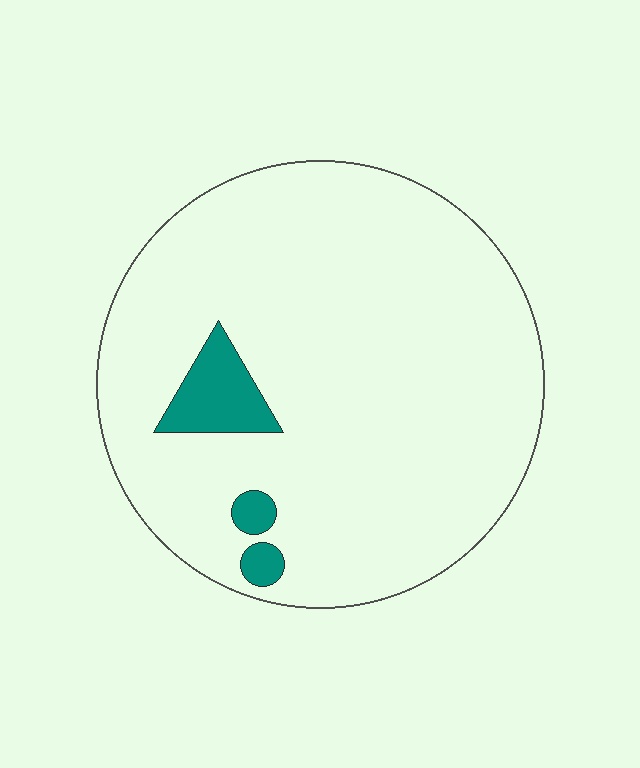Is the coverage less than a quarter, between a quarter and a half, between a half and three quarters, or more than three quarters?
Less than a quarter.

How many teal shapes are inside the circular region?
3.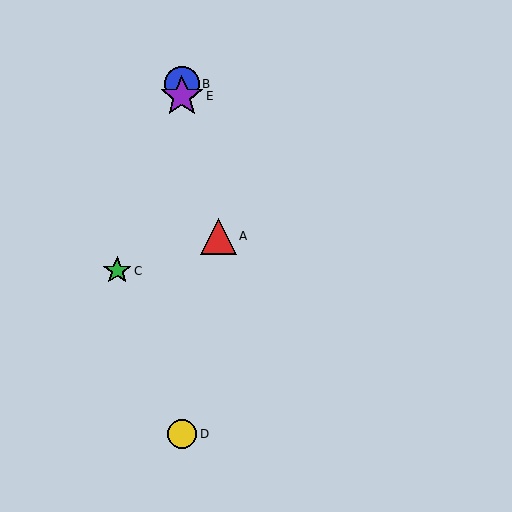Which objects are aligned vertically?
Objects B, D, E are aligned vertically.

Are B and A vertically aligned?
No, B is at x≈182 and A is at x≈218.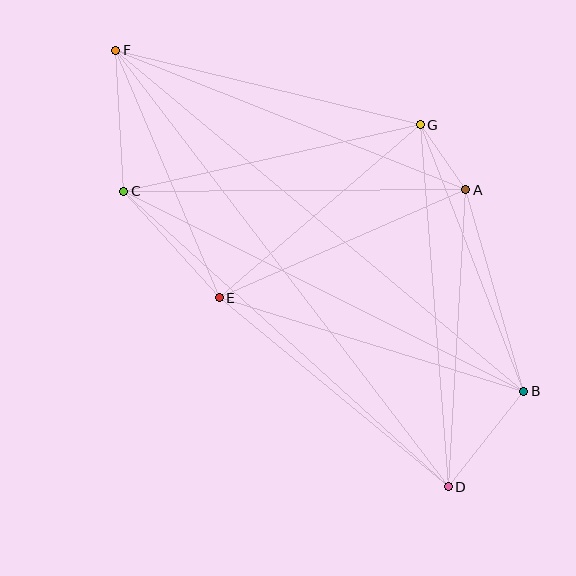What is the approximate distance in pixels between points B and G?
The distance between B and G is approximately 286 pixels.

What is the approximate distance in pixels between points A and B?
The distance between A and B is approximately 210 pixels.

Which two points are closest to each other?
Points A and G are closest to each other.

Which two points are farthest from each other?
Points D and F are farthest from each other.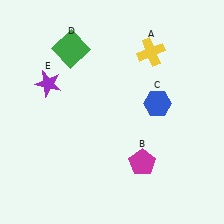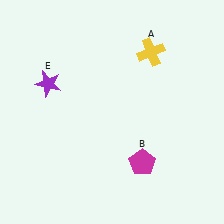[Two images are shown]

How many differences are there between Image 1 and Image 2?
There are 2 differences between the two images.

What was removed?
The green square (D), the blue hexagon (C) were removed in Image 2.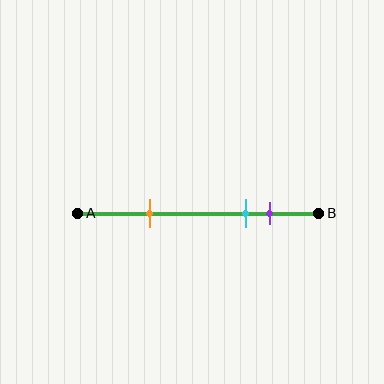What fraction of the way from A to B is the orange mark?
The orange mark is approximately 30% (0.3) of the way from A to B.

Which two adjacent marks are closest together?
The cyan and purple marks are the closest adjacent pair.